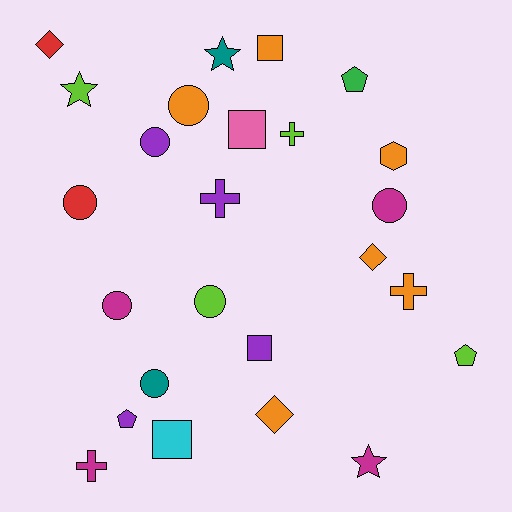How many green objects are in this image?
There is 1 green object.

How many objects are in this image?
There are 25 objects.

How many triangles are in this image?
There are no triangles.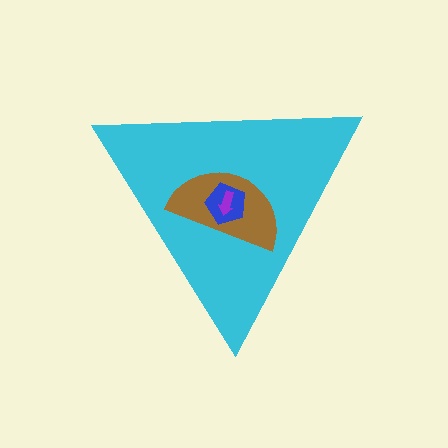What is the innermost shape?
The purple arrow.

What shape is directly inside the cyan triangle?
The brown semicircle.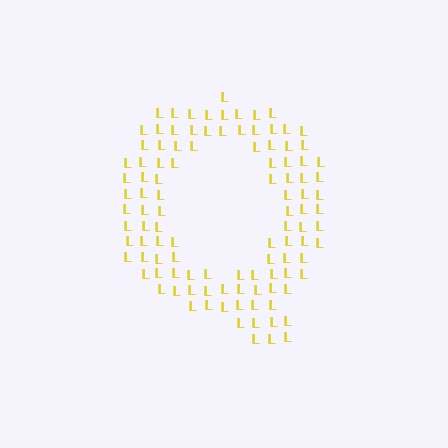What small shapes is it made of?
It is made of small letter L's.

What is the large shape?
The large shape is the letter Q.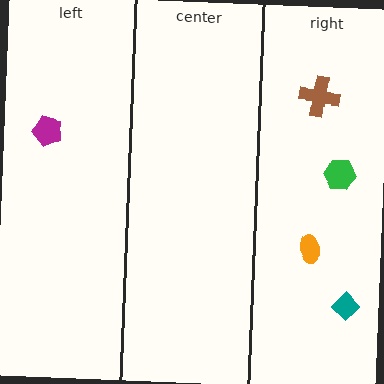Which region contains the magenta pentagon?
The left region.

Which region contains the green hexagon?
The right region.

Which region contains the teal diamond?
The right region.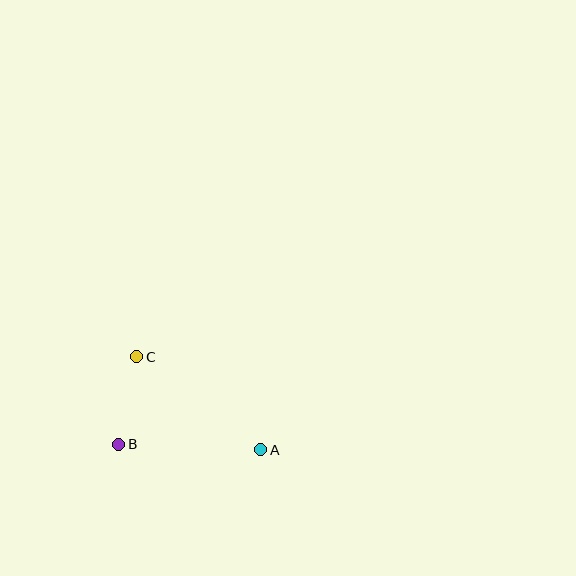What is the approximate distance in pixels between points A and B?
The distance between A and B is approximately 142 pixels.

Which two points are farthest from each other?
Points A and C are farthest from each other.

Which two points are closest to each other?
Points B and C are closest to each other.